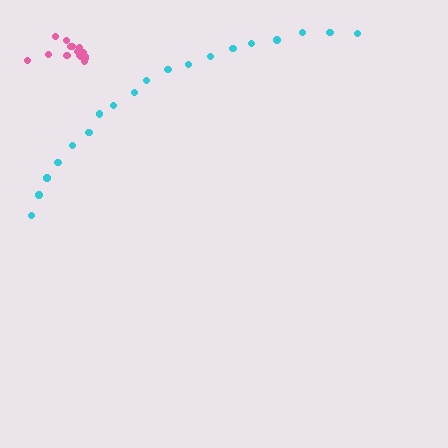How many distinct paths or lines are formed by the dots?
There are 2 distinct paths.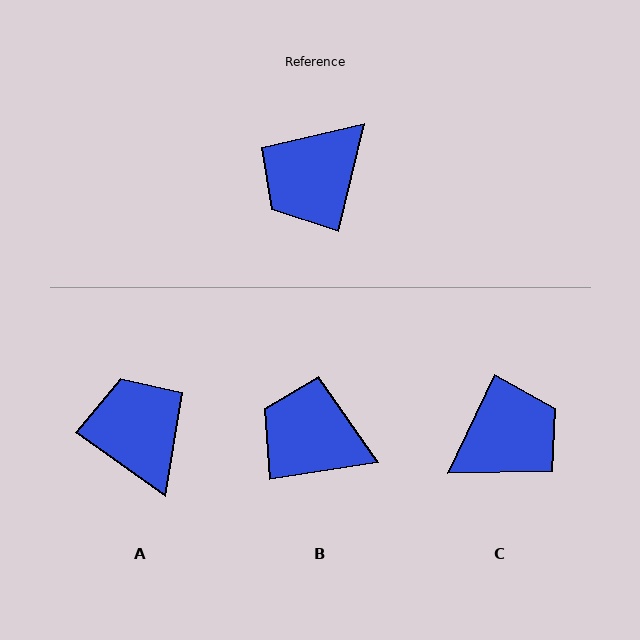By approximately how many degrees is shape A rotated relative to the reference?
Approximately 112 degrees clockwise.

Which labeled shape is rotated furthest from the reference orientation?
C, about 168 degrees away.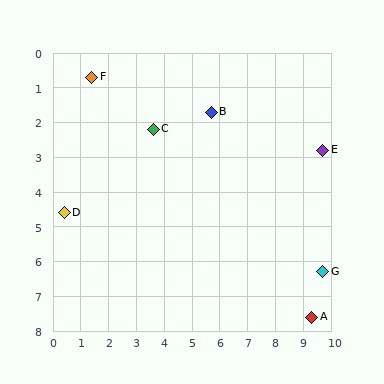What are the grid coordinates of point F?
Point F is at approximately (1.4, 0.7).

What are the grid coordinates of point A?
Point A is at approximately (9.3, 7.6).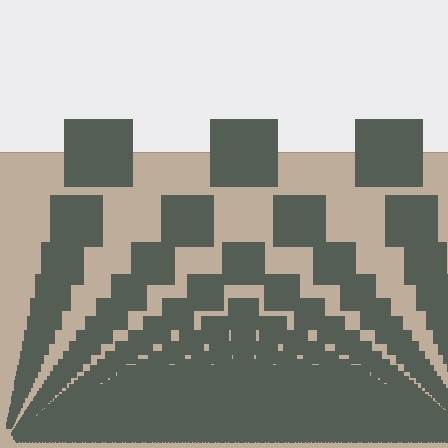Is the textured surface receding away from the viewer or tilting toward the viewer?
The surface appears to tilt toward the viewer. Texture elements get larger and sparser toward the top.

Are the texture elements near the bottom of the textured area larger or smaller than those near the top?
Smaller. The gradient is inverted — elements near the bottom are smaller and denser.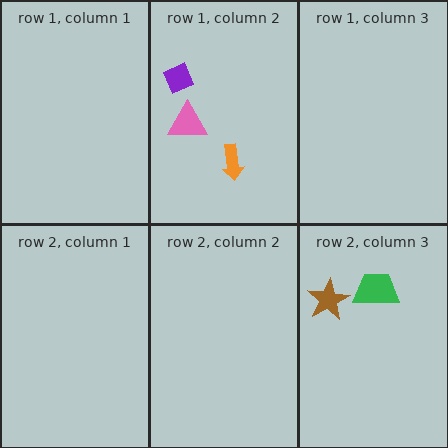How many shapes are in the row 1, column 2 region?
3.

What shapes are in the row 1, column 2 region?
The pink triangle, the purple diamond, the orange arrow.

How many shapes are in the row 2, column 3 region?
2.